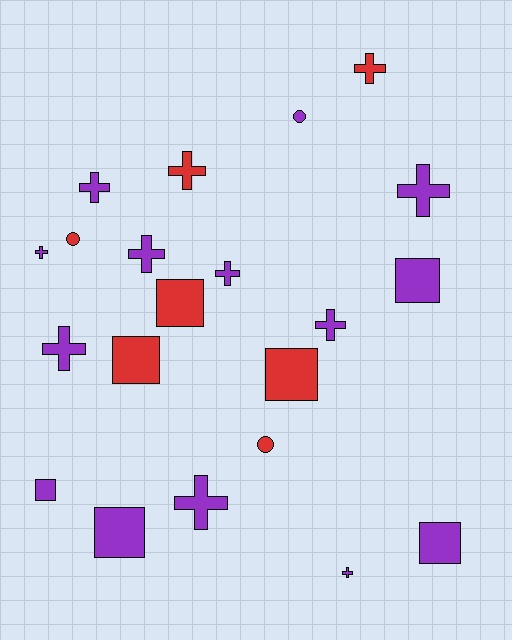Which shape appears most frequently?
Cross, with 11 objects.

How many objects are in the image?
There are 21 objects.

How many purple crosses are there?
There are 9 purple crosses.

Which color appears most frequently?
Purple, with 14 objects.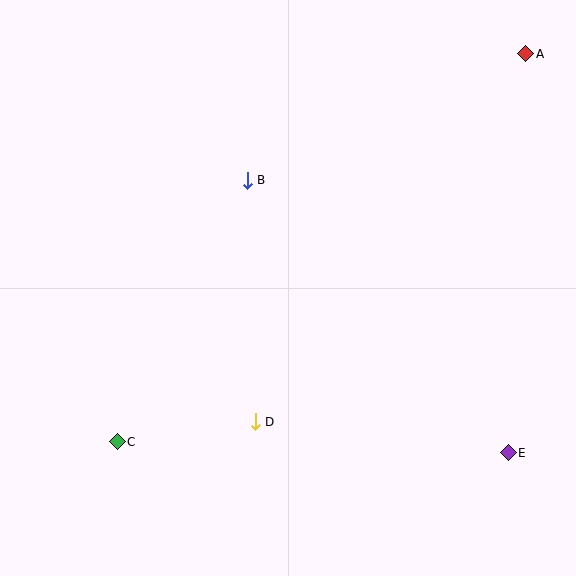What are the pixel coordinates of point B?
Point B is at (247, 180).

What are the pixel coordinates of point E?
Point E is at (508, 453).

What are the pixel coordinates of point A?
Point A is at (526, 54).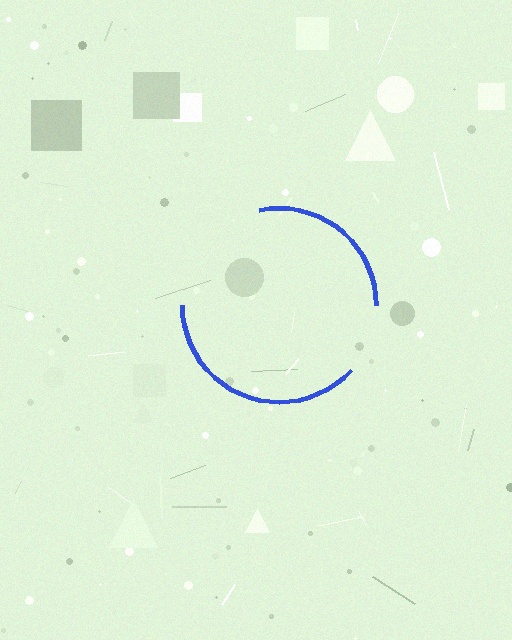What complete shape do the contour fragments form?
The contour fragments form a circle.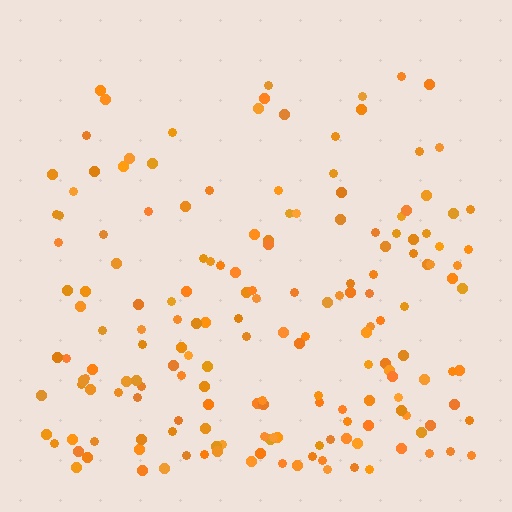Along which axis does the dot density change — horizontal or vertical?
Vertical.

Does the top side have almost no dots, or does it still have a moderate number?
Still a moderate number, just noticeably fewer than the bottom.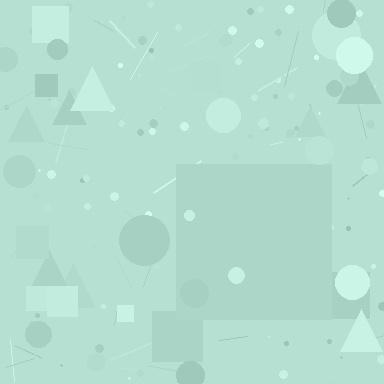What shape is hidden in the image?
A square is hidden in the image.